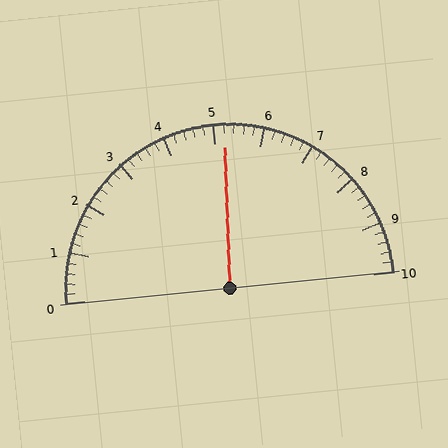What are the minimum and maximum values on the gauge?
The gauge ranges from 0 to 10.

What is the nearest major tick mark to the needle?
The nearest major tick mark is 5.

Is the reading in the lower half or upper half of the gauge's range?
The reading is in the upper half of the range (0 to 10).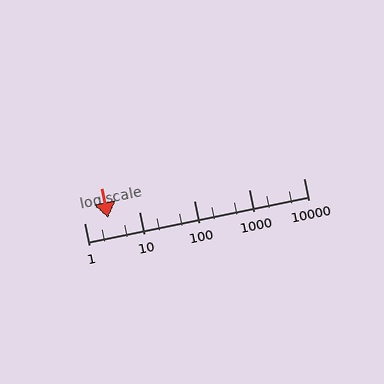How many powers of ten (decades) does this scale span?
The scale spans 4 decades, from 1 to 10000.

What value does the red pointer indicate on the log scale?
The pointer indicates approximately 2.7.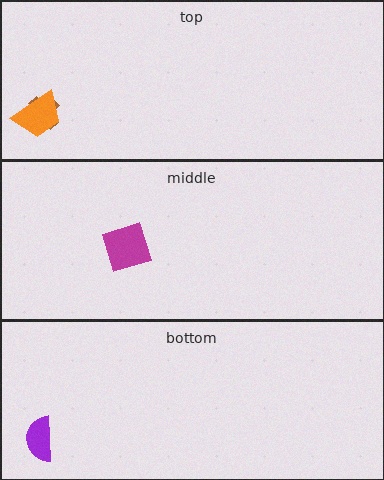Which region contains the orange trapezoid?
The top region.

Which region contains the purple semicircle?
The bottom region.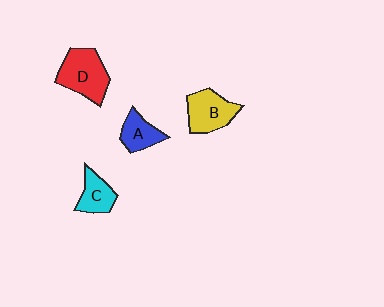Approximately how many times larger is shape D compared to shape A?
Approximately 1.7 times.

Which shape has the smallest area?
Shape A (blue).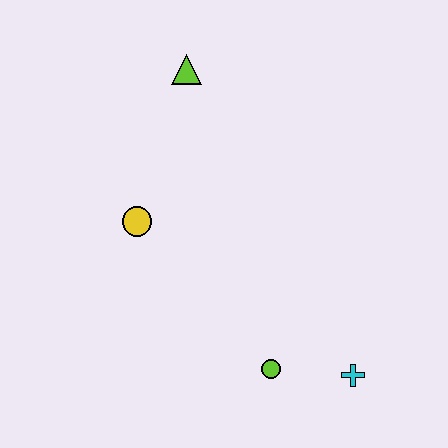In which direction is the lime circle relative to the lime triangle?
The lime circle is below the lime triangle.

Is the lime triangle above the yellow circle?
Yes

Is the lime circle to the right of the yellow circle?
Yes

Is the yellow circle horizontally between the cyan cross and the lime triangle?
No